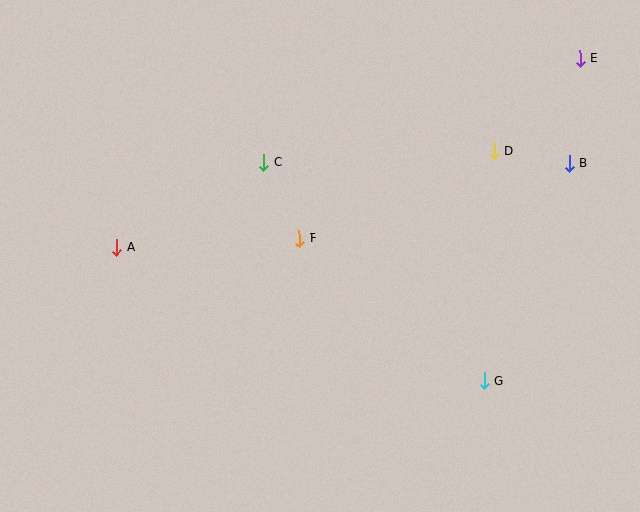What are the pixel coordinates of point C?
Point C is at (263, 163).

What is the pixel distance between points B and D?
The distance between B and D is 77 pixels.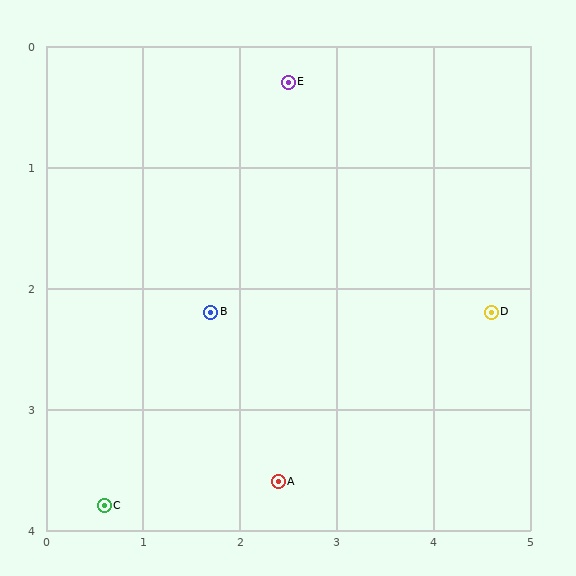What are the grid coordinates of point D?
Point D is at approximately (4.6, 2.2).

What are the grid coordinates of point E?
Point E is at approximately (2.5, 0.3).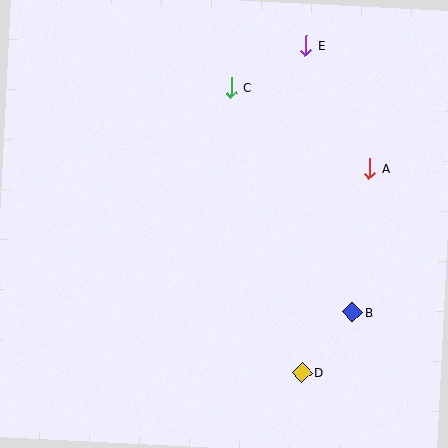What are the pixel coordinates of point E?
Point E is at (306, 45).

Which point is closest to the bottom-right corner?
Point D is closest to the bottom-right corner.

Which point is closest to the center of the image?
Point C at (231, 87) is closest to the center.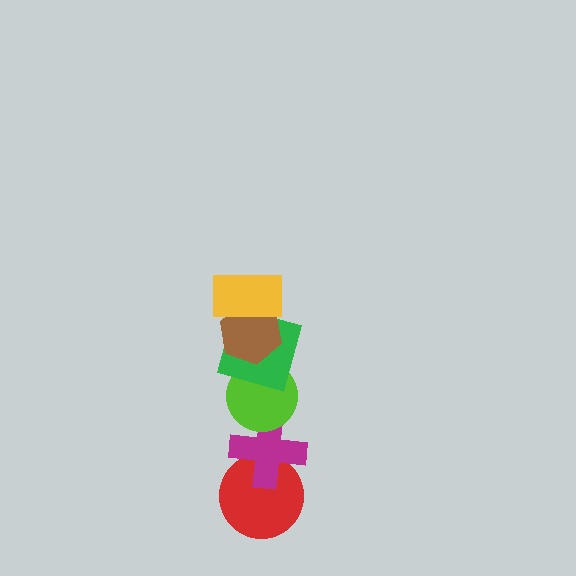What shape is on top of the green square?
The brown hexagon is on top of the green square.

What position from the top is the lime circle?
The lime circle is 4th from the top.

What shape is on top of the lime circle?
The green square is on top of the lime circle.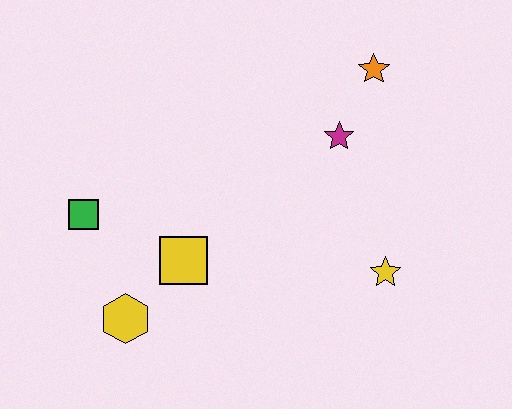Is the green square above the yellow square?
Yes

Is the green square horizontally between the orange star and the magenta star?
No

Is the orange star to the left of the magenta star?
No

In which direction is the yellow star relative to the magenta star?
The yellow star is below the magenta star.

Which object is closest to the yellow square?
The yellow hexagon is closest to the yellow square.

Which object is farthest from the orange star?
The yellow hexagon is farthest from the orange star.